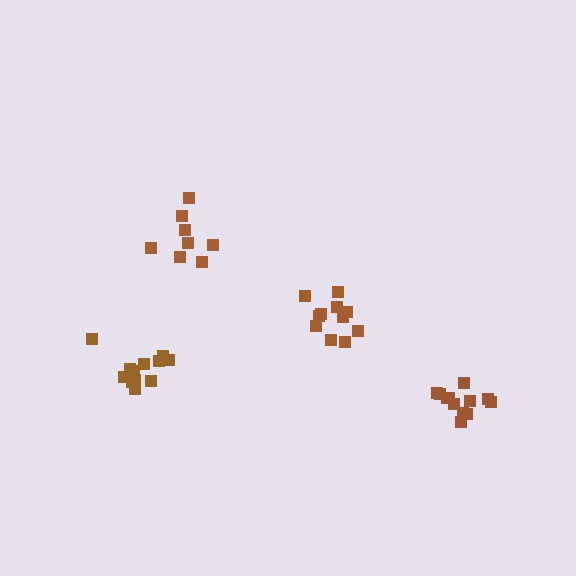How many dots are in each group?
Group 1: 11 dots, Group 2: 12 dots, Group 3: 12 dots, Group 4: 8 dots (43 total).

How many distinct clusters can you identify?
There are 4 distinct clusters.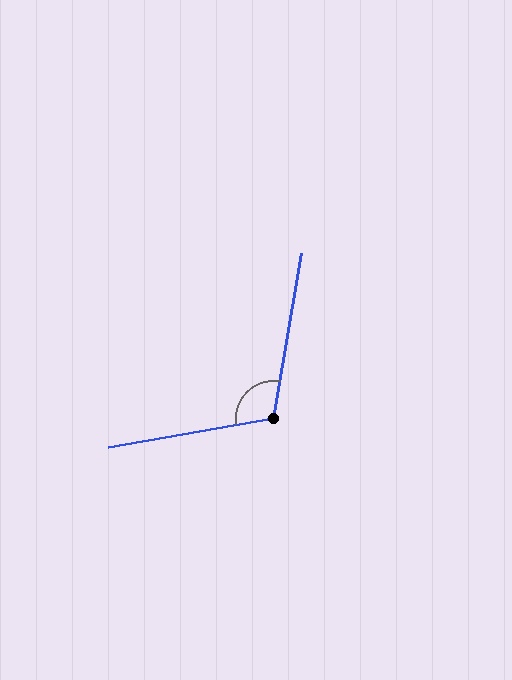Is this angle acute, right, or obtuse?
It is obtuse.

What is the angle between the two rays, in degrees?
Approximately 109 degrees.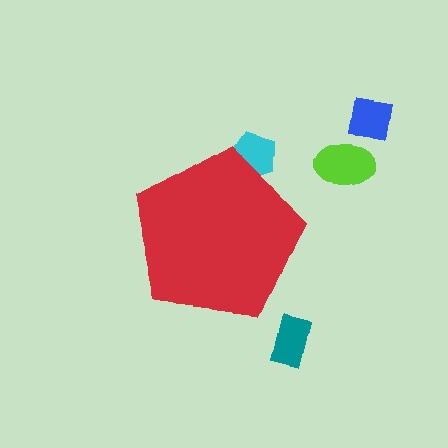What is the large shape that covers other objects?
A red pentagon.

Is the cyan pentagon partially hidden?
Yes, the cyan pentagon is partially hidden behind the red pentagon.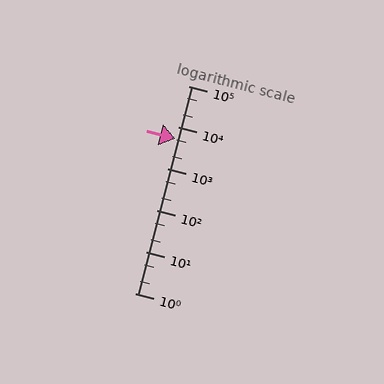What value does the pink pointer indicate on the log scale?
The pointer indicates approximately 5400.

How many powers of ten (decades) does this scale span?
The scale spans 5 decades, from 1 to 100000.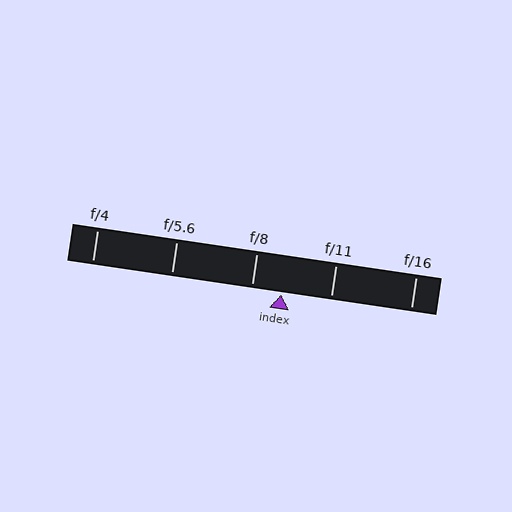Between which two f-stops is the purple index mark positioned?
The index mark is between f/8 and f/11.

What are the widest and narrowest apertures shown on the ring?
The widest aperture shown is f/4 and the narrowest is f/16.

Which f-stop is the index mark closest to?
The index mark is closest to f/8.